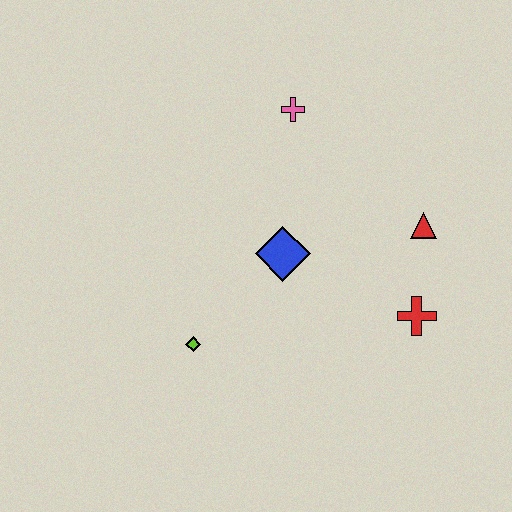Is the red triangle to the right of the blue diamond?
Yes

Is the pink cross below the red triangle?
No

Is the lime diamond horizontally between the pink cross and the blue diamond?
No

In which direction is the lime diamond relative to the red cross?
The lime diamond is to the left of the red cross.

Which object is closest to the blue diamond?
The lime diamond is closest to the blue diamond.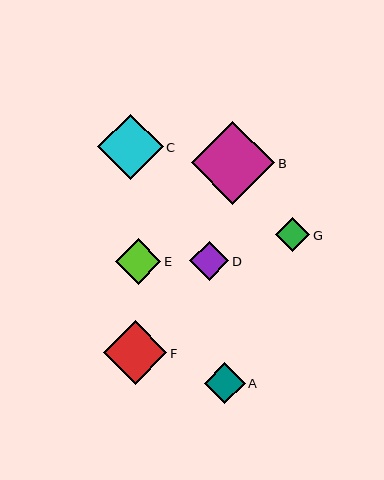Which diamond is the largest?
Diamond B is the largest with a size of approximately 84 pixels.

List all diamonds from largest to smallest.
From largest to smallest: B, C, F, E, A, D, G.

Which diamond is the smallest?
Diamond G is the smallest with a size of approximately 34 pixels.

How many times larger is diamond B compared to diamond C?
Diamond B is approximately 1.3 times the size of diamond C.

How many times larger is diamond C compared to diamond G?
Diamond C is approximately 1.9 times the size of diamond G.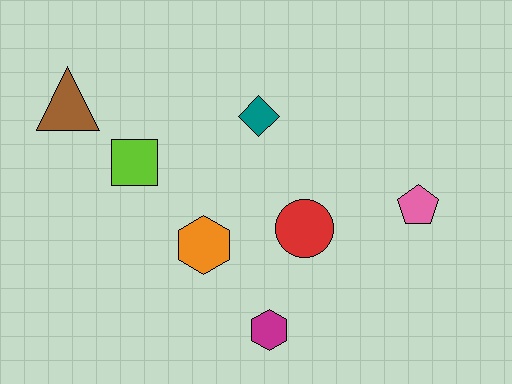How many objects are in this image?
There are 7 objects.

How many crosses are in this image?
There are no crosses.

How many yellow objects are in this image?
There are no yellow objects.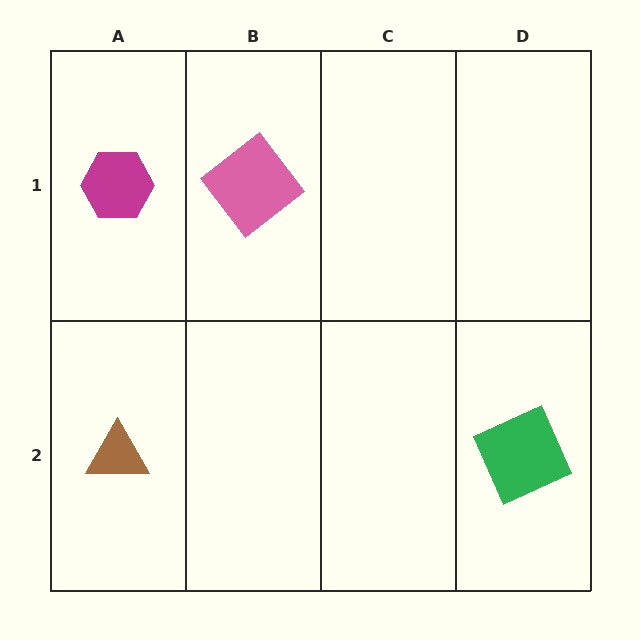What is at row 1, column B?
A pink diamond.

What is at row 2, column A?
A brown triangle.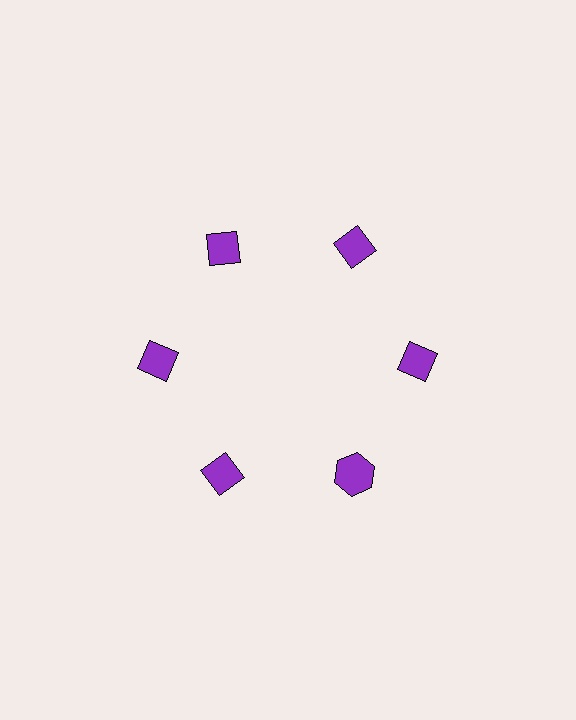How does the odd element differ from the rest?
It has a different shape: hexagon instead of diamond.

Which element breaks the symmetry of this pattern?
The purple hexagon at roughly the 5 o'clock position breaks the symmetry. All other shapes are purple diamonds.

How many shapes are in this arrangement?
There are 6 shapes arranged in a ring pattern.